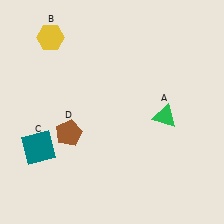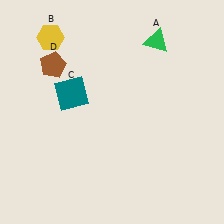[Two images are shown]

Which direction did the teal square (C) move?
The teal square (C) moved up.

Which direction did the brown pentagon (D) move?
The brown pentagon (D) moved up.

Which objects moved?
The objects that moved are: the green triangle (A), the teal square (C), the brown pentagon (D).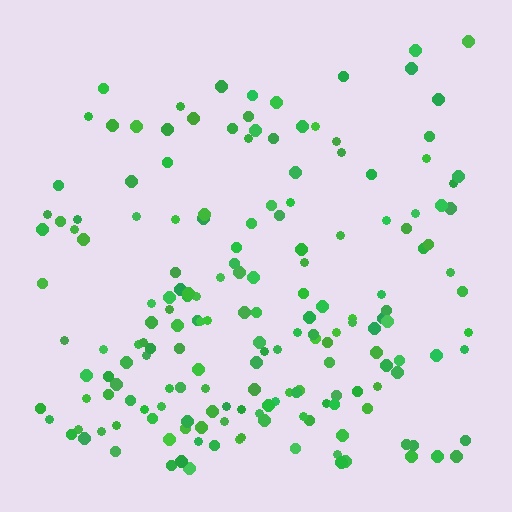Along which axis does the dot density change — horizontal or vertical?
Vertical.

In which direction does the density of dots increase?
From top to bottom, with the bottom side densest.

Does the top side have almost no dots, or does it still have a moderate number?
Still a moderate number, just noticeably fewer than the bottom.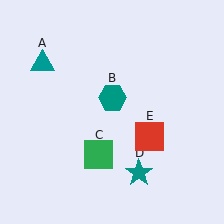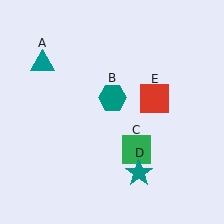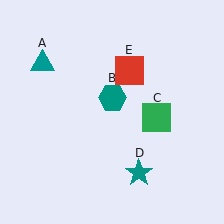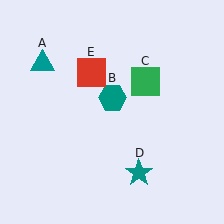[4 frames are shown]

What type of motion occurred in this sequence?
The green square (object C), red square (object E) rotated counterclockwise around the center of the scene.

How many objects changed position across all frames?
2 objects changed position: green square (object C), red square (object E).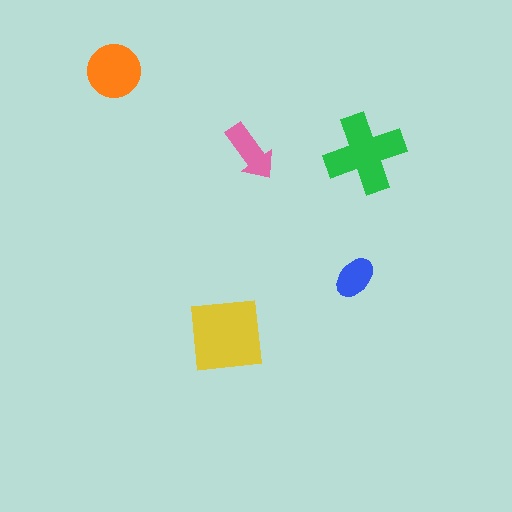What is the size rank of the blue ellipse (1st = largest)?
5th.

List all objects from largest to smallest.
The yellow square, the green cross, the orange circle, the pink arrow, the blue ellipse.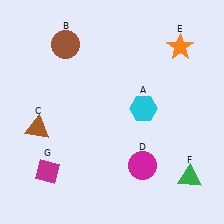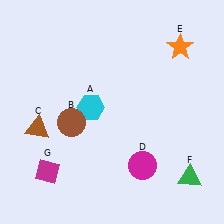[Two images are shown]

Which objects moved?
The objects that moved are: the cyan hexagon (A), the brown circle (B).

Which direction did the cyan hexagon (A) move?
The cyan hexagon (A) moved left.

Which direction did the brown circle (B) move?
The brown circle (B) moved down.